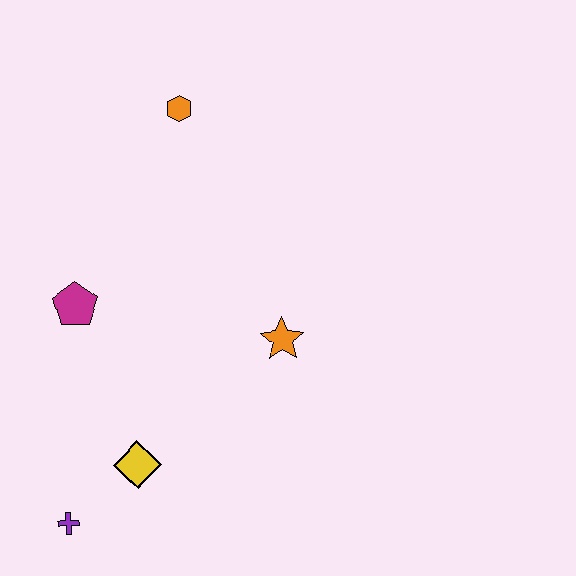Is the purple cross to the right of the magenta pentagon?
No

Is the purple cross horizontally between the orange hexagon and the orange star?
No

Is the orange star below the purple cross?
No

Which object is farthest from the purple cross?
The orange hexagon is farthest from the purple cross.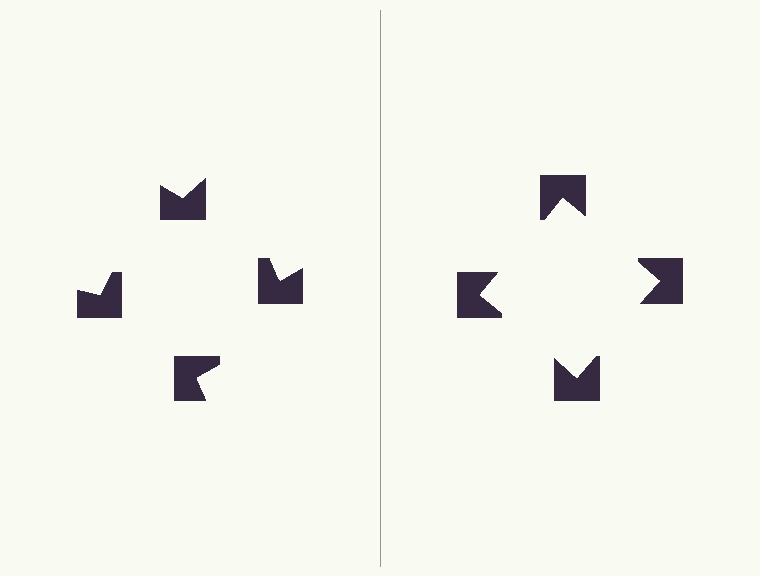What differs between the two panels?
The notched squares are positioned identically on both sides; only the wedge orientations differ. On the right they align to a square; on the left they are misaligned.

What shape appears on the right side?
An illusory square.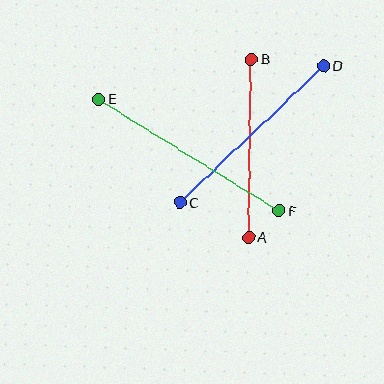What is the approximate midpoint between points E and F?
The midpoint is at approximately (189, 155) pixels.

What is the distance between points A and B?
The distance is approximately 178 pixels.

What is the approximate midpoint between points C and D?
The midpoint is at approximately (252, 134) pixels.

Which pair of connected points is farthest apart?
Points E and F are farthest apart.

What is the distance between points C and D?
The distance is approximately 198 pixels.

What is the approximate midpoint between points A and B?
The midpoint is at approximately (250, 148) pixels.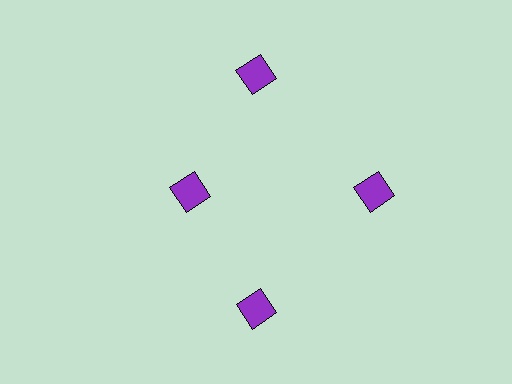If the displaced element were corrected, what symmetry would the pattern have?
It would have 4-fold rotational symmetry — the pattern would map onto itself every 90 degrees.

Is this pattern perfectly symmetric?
No. The 4 purple diamonds are arranged in a ring, but one element near the 9 o'clock position is pulled inward toward the center, breaking the 4-fold rotational symmetry.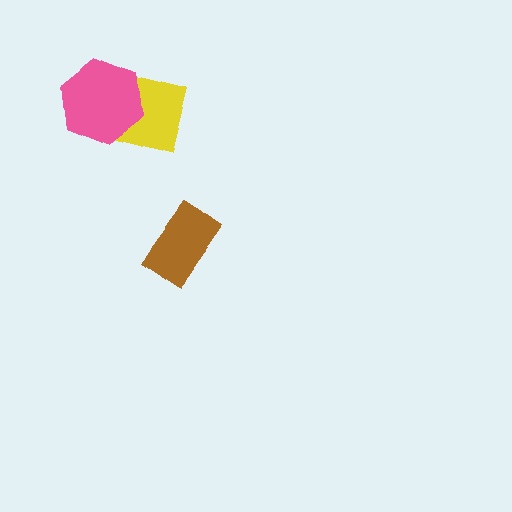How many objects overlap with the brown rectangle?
0 objects overlap with the brown rectangle.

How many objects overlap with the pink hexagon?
1 object overlaps with the pink hexagon.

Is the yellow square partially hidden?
Yes, it is partially covered by another shape.